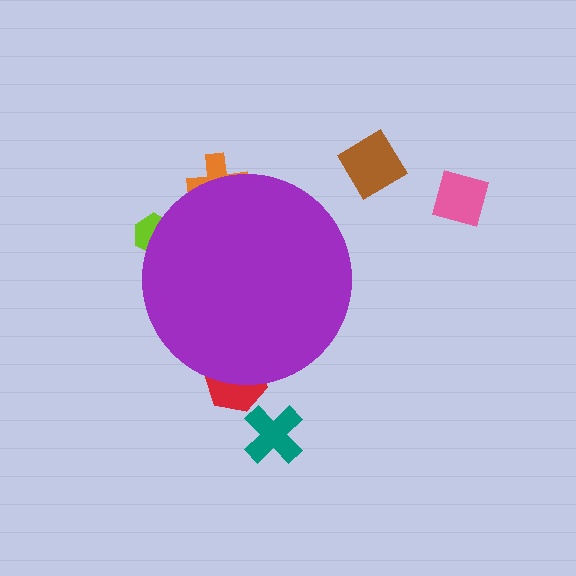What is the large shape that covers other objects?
A purple circle.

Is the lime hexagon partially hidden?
Yes, the lime hexagon is partially hidden behind the purple circle.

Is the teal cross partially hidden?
No, the teal cross is fully visible.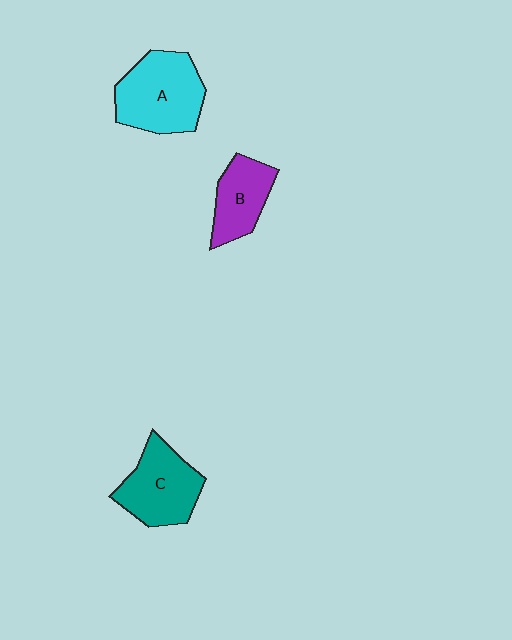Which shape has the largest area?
Shape A (cyan).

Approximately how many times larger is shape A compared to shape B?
Approximately 1.5 times.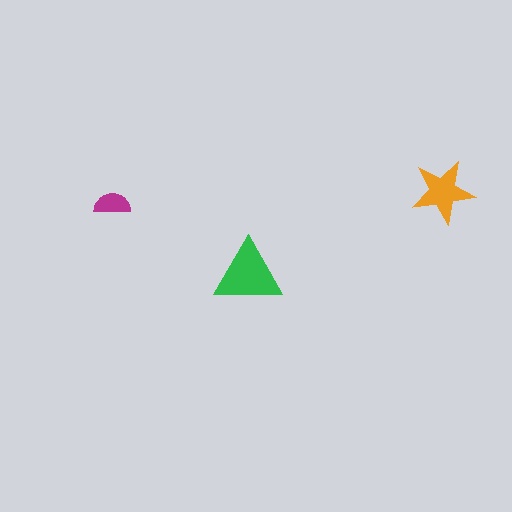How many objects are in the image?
There are 3 objects in the image.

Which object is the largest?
The green triangle.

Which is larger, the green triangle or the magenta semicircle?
The green triangle.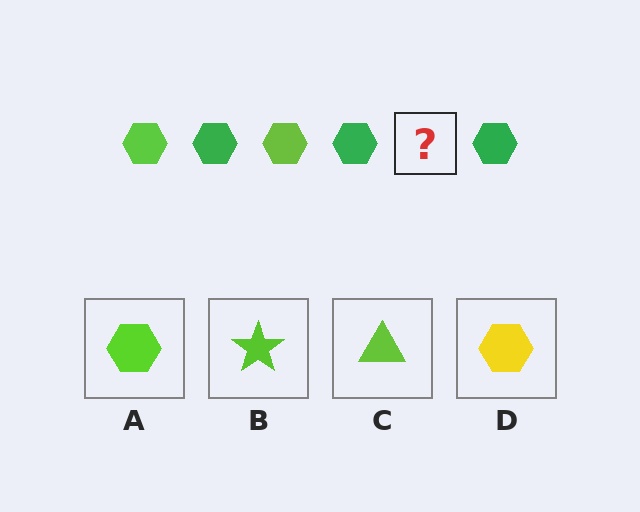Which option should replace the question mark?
Option A.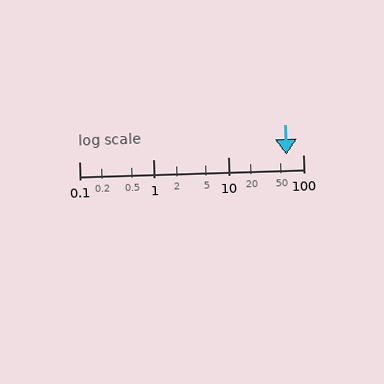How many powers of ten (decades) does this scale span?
The scale spans 3 decades, from 0.1 to 100.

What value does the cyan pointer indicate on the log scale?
The pointer indicates approximately 60.